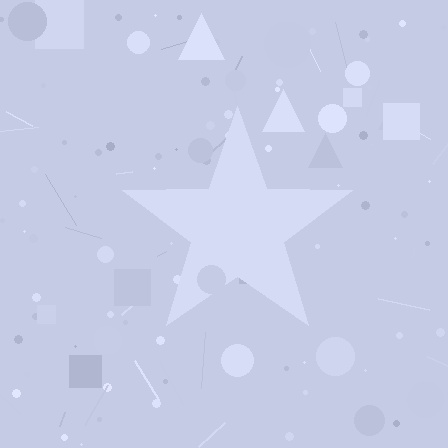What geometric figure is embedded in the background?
A star is embedded in the background.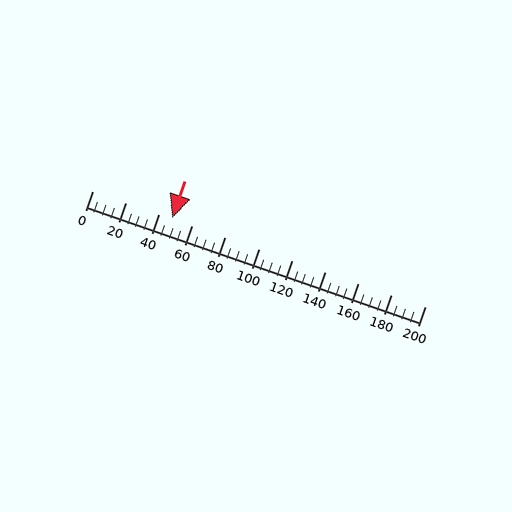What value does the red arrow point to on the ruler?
The red arrow points to approximately 48.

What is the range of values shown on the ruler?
The ruler shows values from 0 to 200.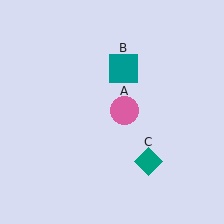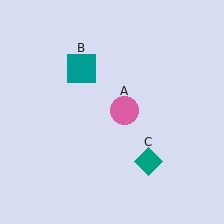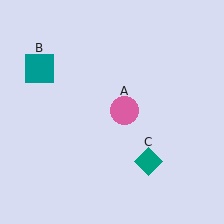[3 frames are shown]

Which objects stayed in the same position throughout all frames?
Pink circle (object A) and teal diamond (object C) remained stationary.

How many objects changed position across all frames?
1 object changed position: teal square (object B).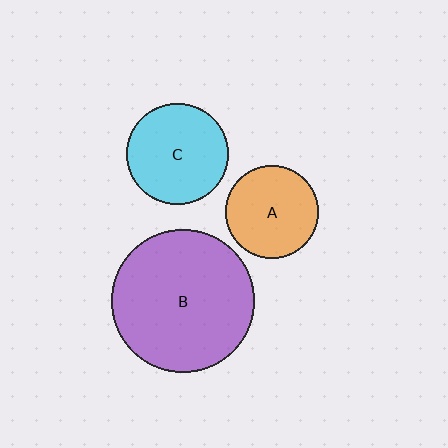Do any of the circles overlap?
No, none of the circles overlap.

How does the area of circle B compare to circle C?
Approximately 2.0 times.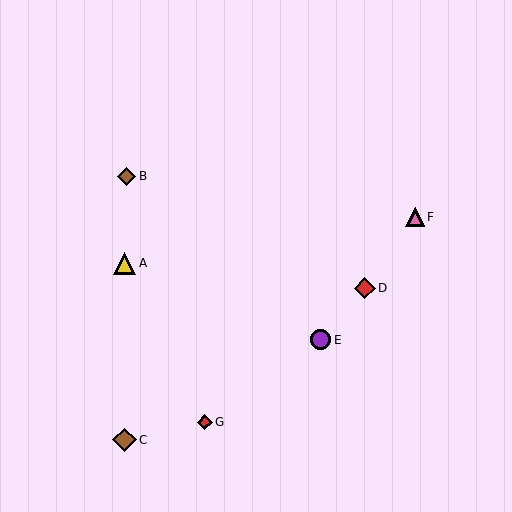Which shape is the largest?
The brown diamond (labeled C) is the largest.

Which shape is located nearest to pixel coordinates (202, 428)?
The red diamond (labeled G) at (205, 422) is nearest to that location.